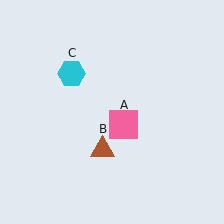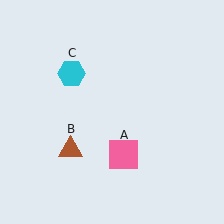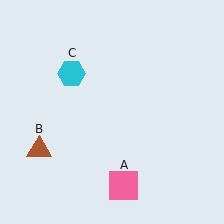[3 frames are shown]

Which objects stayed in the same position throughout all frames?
Cyan hexagon (object C) remained stationary.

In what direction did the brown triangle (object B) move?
The brown triangle (object B) moved left.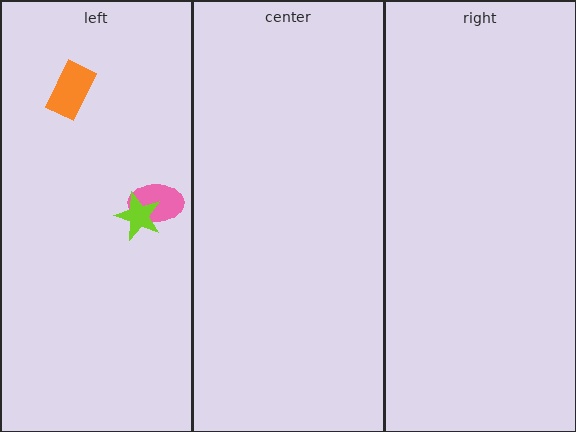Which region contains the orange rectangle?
The left region.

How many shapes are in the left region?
3.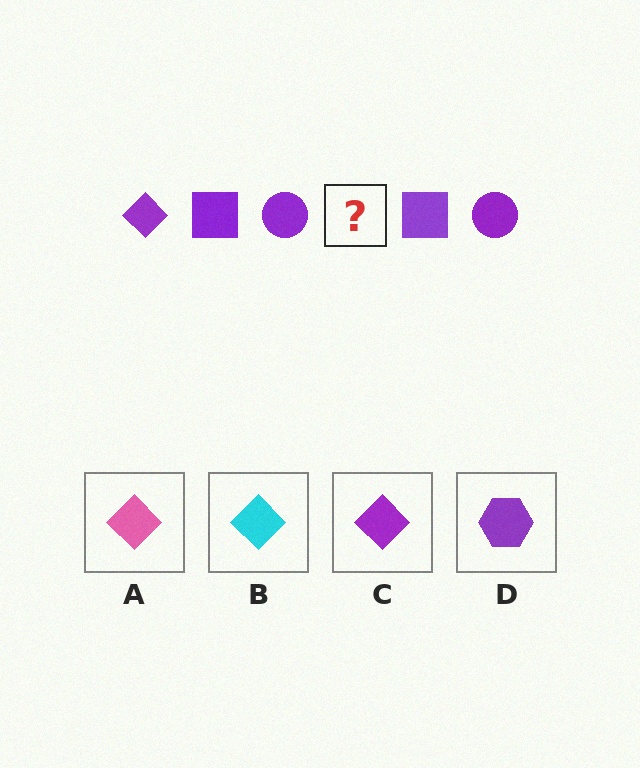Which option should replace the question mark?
Option C.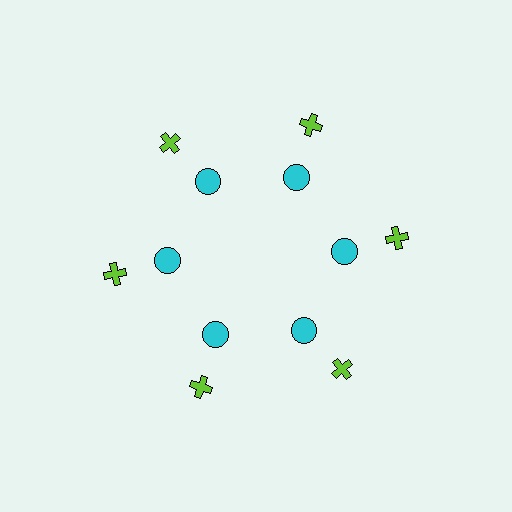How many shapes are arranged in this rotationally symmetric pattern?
There are 12 shapes, arranged in 6 groups of 2.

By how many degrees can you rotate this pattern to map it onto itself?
The pattern maps onto itself every 60 degrees of rotation.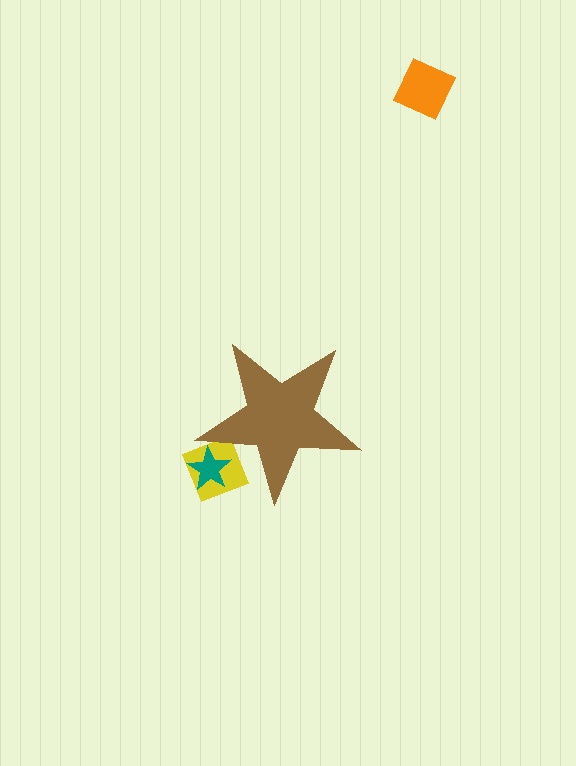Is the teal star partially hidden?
Yes, the teal star is partially hidden behind the brown star.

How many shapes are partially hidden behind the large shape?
2 shapes are partially hidden.